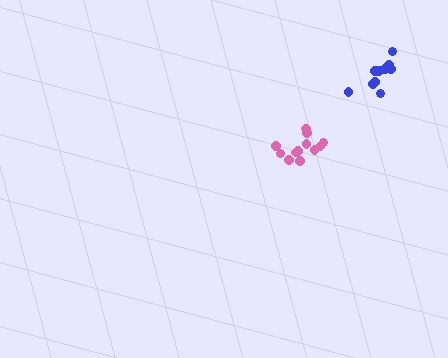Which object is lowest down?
The pink cluster is bottommost.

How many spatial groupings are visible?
There are 2 spatial groupings.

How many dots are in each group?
Group 1: 11 dots, Group 2: 13 dots (24 total).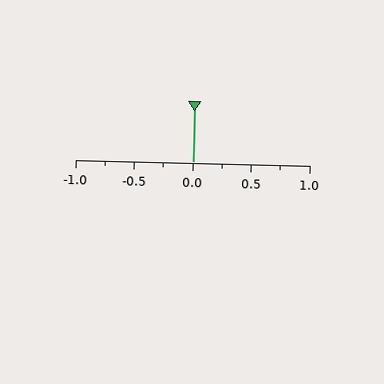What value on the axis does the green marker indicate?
The marker indicates approximately 0.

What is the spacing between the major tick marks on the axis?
The major ticks are spaced 0.5 apart.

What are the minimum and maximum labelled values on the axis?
The axis runs from -1.0 to 1.0.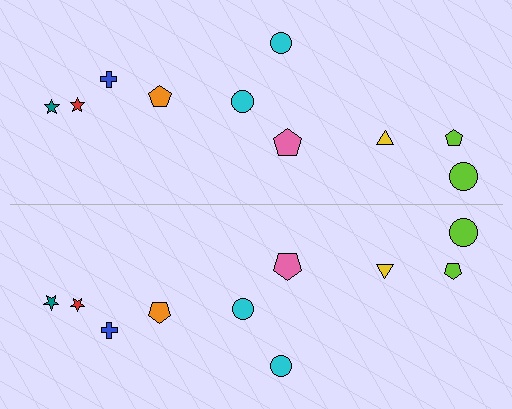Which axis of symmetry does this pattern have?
The pattern has a horizontal axis of symmetry running through the center of the image.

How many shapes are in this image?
There are 20 shapes in this image.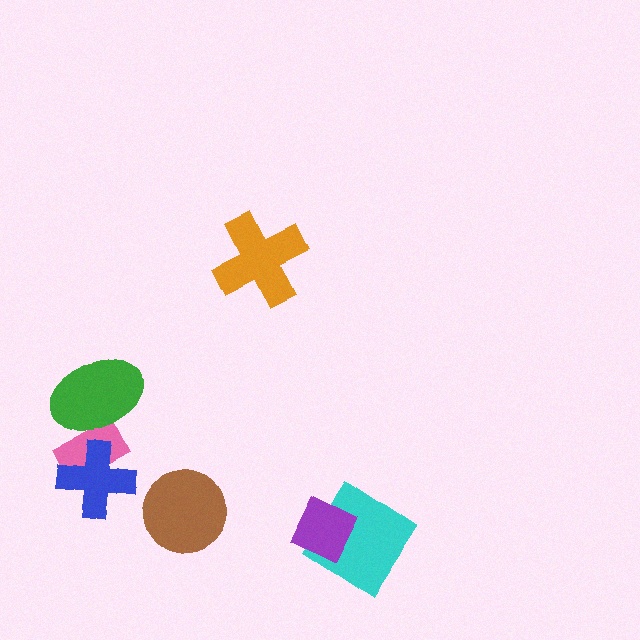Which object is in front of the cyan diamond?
The purple diamond is in front of the cyan diamond.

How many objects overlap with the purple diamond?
1 object overlaps with the purple diamond.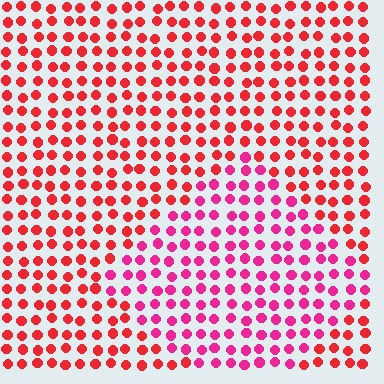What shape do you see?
I see a diamond.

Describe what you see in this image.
The image is filled with small red elements in a uniform arrangement. A diamond-shaped region is visible where the elements are tinted to a slightly different hue, forming a subtle color boundary.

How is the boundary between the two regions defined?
The boundary is defined purely by a slight shift in hue (about 31 degrees). Spacing, size, and orientation are identical on both sides.